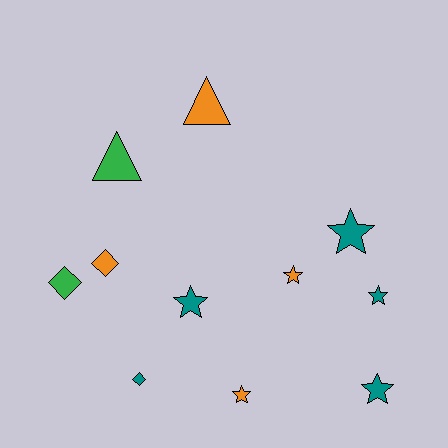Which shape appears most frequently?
Star, with 6 objects.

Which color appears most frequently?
Teal, with 5 objects.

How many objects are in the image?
There are 11 objects.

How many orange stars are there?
There are 2 orange stars.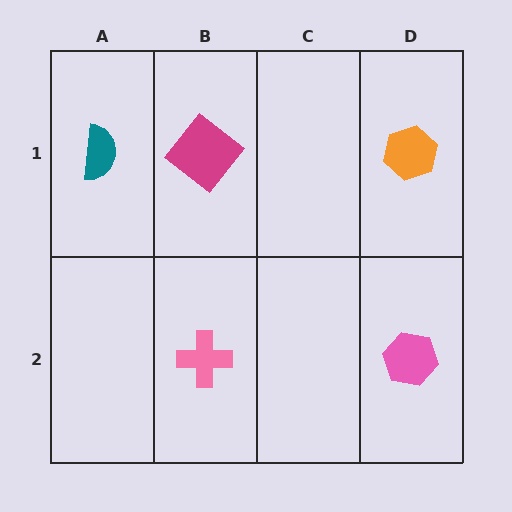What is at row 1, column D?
An orange hexagon.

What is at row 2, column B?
A pink cross.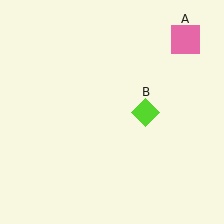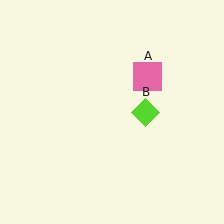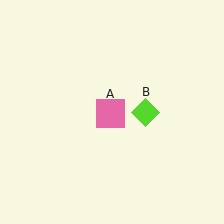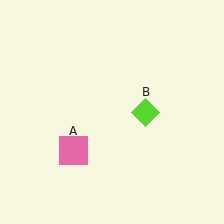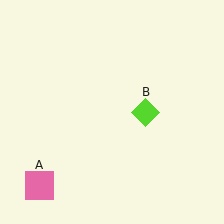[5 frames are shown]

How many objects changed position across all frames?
1 object changed position: pink square (object A).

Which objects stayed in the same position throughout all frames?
Lime diamond (object B) remained stationary.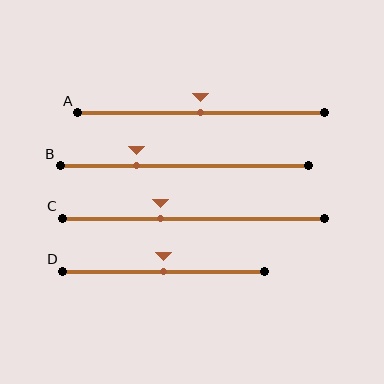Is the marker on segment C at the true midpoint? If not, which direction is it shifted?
No, the marker on segment C is shifted to the left by about 12% of the segment length.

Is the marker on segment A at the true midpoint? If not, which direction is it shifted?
Yes, the marker on segment A is at the true midpoint.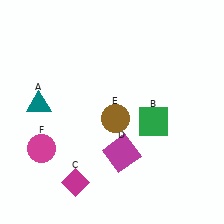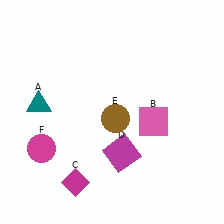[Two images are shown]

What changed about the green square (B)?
In Image 1, B is green. In Image 2, it changed to pink.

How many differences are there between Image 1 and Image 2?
There is 1 difference between the two images.